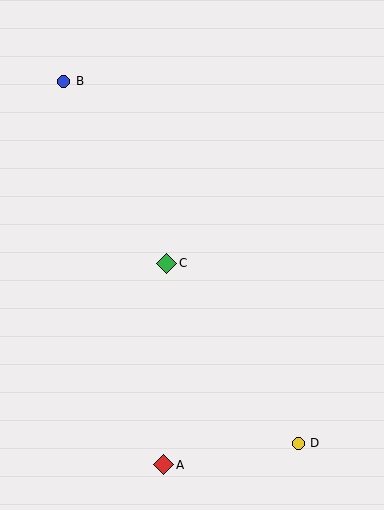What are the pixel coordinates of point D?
Point D is at (298, 443).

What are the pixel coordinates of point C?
Point C is at (167, 263).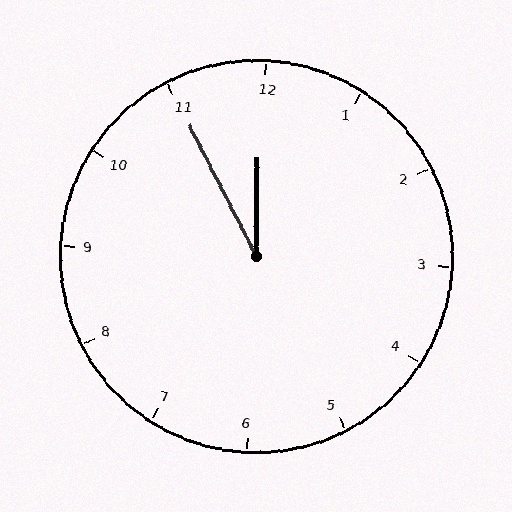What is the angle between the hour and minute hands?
Approximately 28 degrees.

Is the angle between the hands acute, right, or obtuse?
It is acute.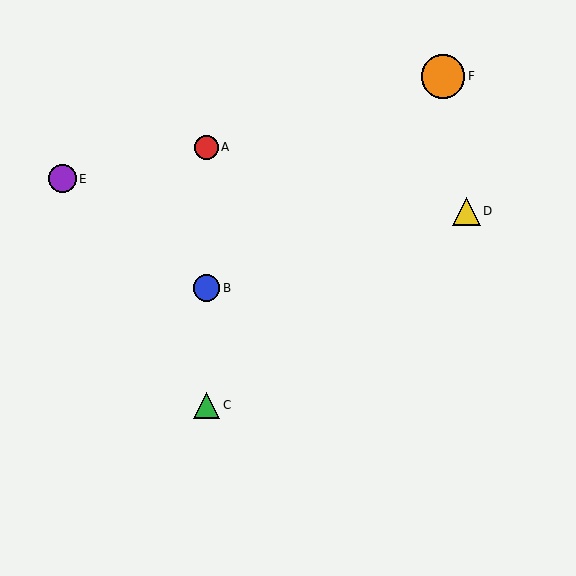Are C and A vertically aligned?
Yes, both are at x≈207.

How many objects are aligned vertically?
3 objects (A, B, C) are aligned vertically.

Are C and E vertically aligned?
No, C is at x≈207 and E is at x≈62.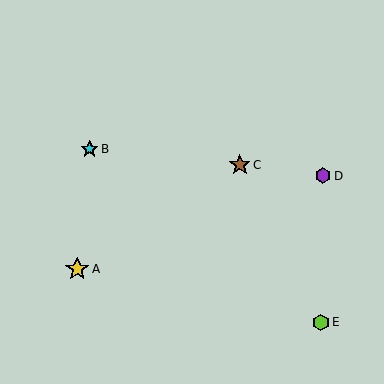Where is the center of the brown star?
The center of the brown star is at (240, 165).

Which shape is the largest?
The yellow star (labeled A) is the largest.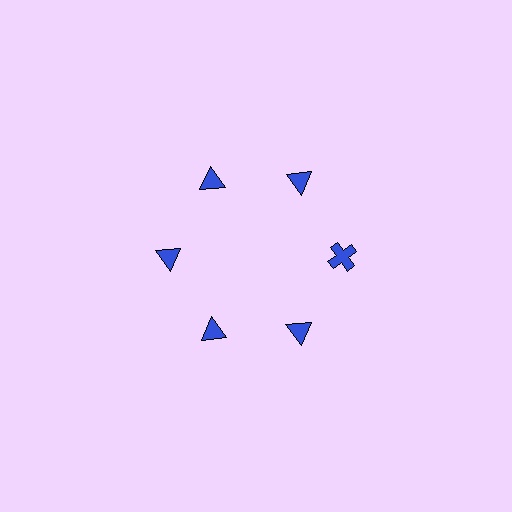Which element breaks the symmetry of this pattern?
The blue cross at roughly the 3 o'clock position breaks the symmetry. All other shapes are blue triangles.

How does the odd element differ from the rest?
It has a different shape: cross instead of triangle.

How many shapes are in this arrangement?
There are 6 shapes arranged in a ring pattern.